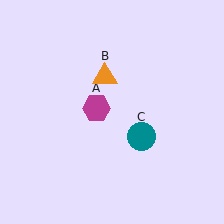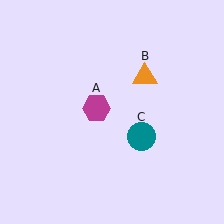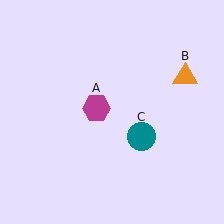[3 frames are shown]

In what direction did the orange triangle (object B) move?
The orange triangle (object B) moved right.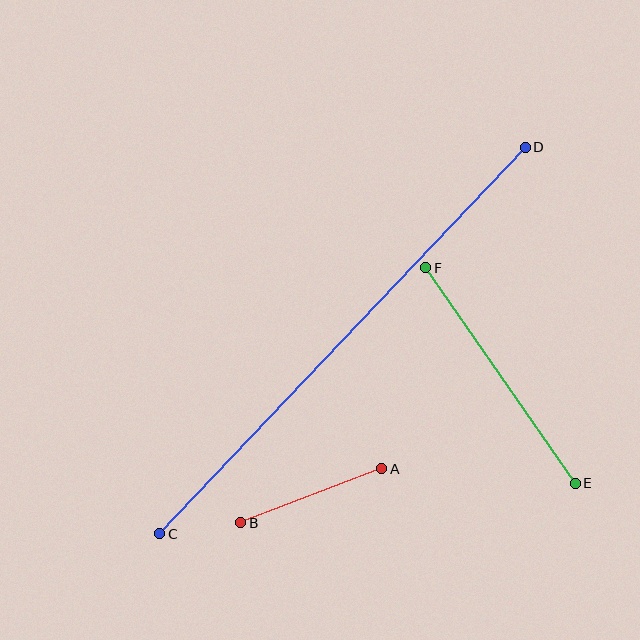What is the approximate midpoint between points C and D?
The midpoint is at approximately (343, 340) pixels.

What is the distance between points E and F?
The distance is approximately 262 pixels.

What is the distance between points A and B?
The distance is approximately 151 pixels.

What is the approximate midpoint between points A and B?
The midpoint is at approximately (311, 496) pixels.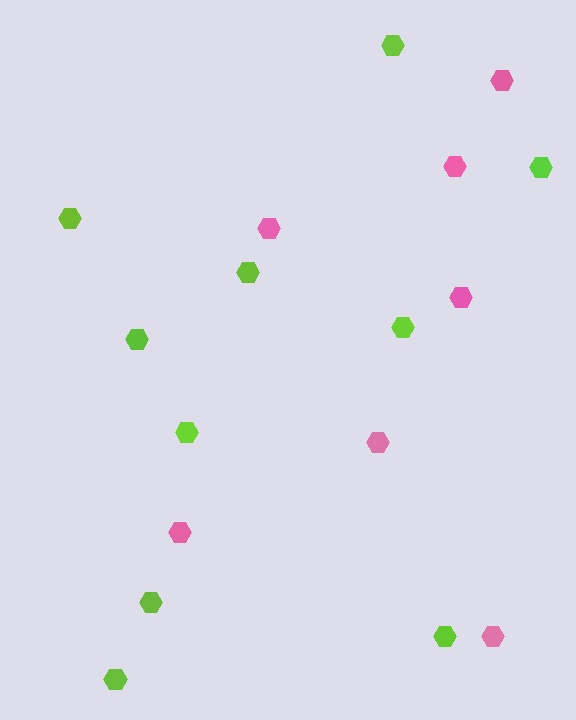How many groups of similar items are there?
There are 2 groups: one group of lime hexagons (10) and one group of pink hexagons (7).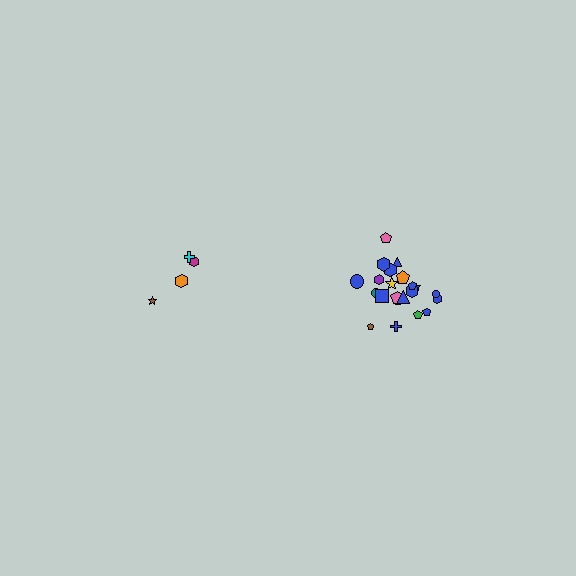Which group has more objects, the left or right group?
The right group.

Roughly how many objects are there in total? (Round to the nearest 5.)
Roughly 25 objects in total.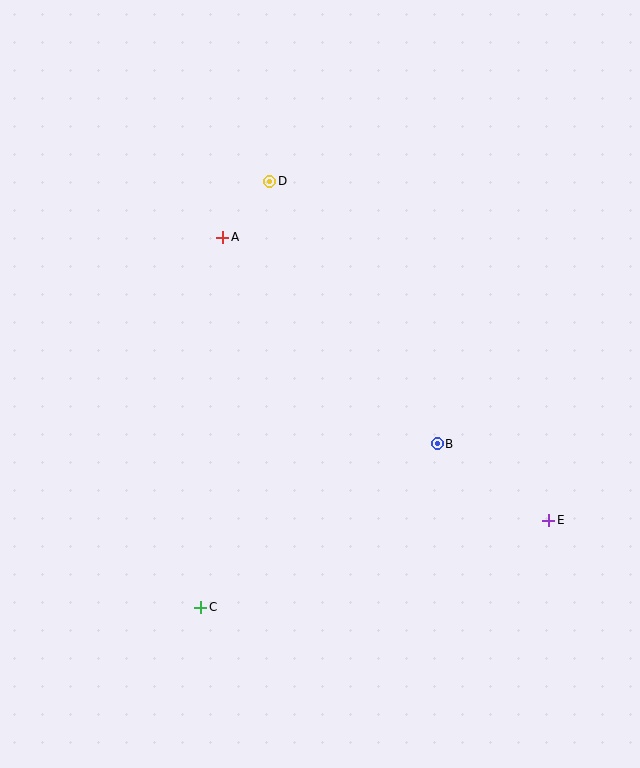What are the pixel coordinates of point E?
Point E is at (549, 520).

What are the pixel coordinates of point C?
Point C is at (201, 607).